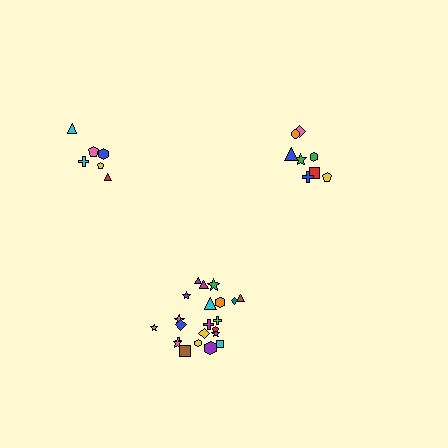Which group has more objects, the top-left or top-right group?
The top-right group.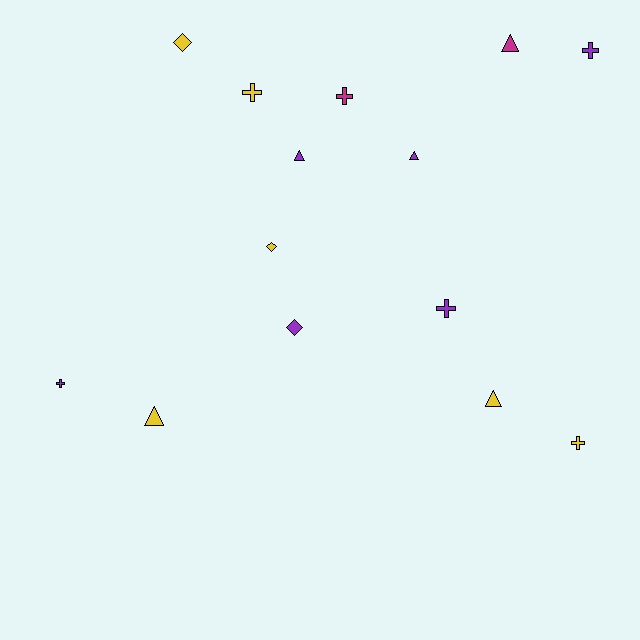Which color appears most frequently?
Yellow, with 6 objects.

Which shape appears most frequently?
Cross, with 6 objects.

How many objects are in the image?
There are 14 objects.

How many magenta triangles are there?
There is 1 magenta triangle.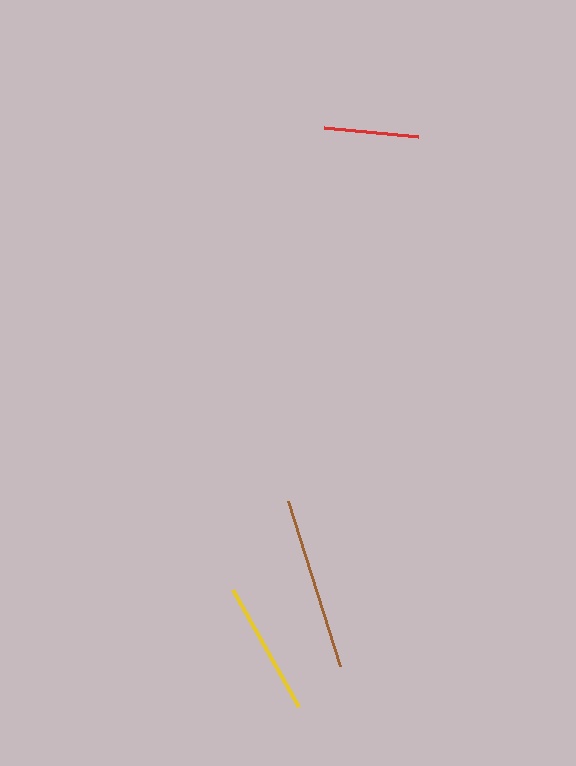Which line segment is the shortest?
The red line is the shortest at approximately 95 pixels.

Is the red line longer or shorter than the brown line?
The brown line is longer than the red line.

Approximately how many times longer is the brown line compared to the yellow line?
The brown line is approximately 1.3 times the length of the yellow line.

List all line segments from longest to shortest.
From longest to shortest: brown, yellow, red.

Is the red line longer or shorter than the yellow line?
The yellow line is longer than the red line.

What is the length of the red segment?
The red segment is approximately 95 pixels long.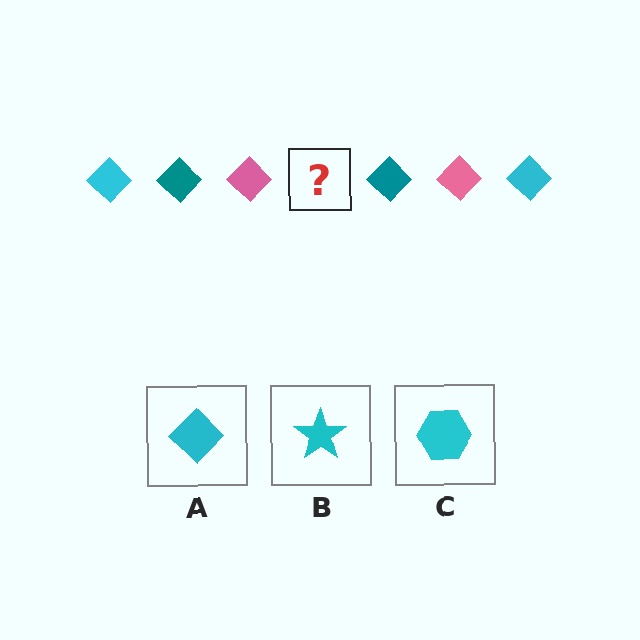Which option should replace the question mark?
Option A.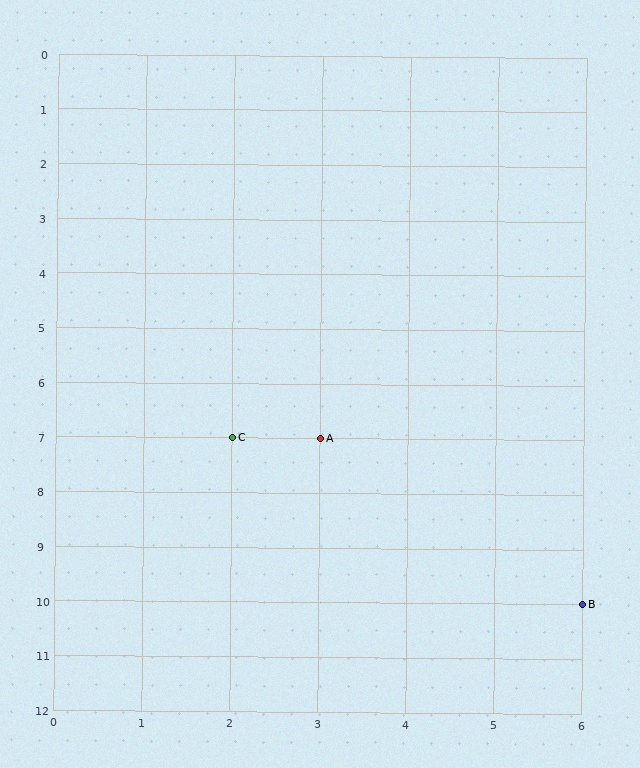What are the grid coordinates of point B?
Point B is at grid coordinates (6, 10).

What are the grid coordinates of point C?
Point C is at grid coordinates (2, 7).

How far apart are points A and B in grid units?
Points A and B are 3 columns and 3 rows apart (about 4.2 grid units diagonally).